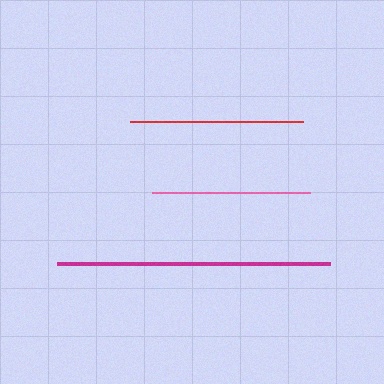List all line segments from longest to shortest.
From longest to shortest: magenta, red, pink.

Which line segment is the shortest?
The pink line is the shortest at approximately 158 pixels.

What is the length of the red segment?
The red segment is approximately 173 pixels long.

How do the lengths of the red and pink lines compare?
The red and pink lines are approximately the same length.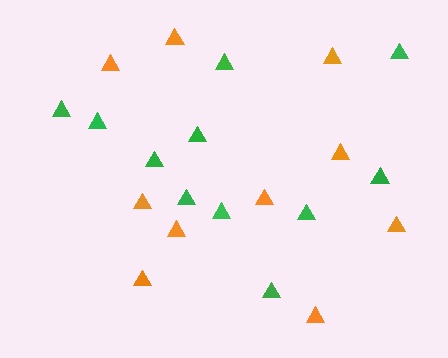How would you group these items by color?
There are 2 groups: one group of orange triangles (10) and one group of green triangles (11).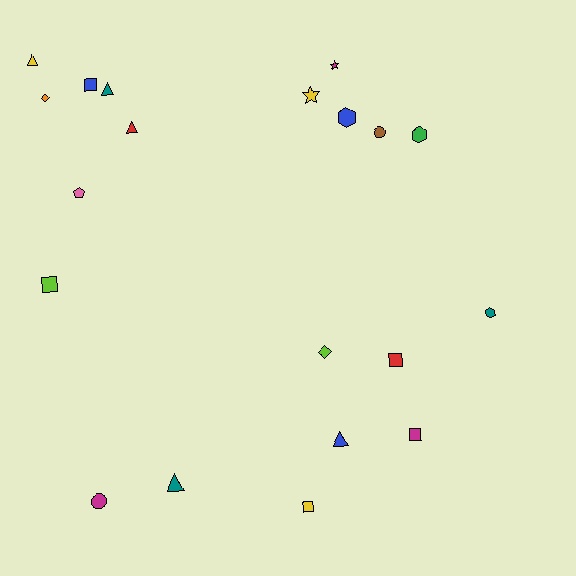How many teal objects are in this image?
There are 3 teal objects.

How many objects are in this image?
There are 20 objects.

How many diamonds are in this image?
There are 2 diamonds.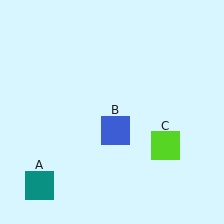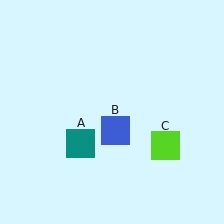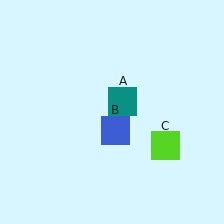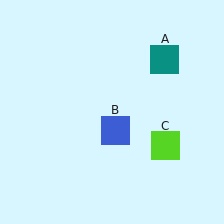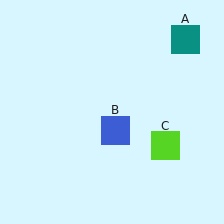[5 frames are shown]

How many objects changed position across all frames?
1 object changed position: teal square (object A).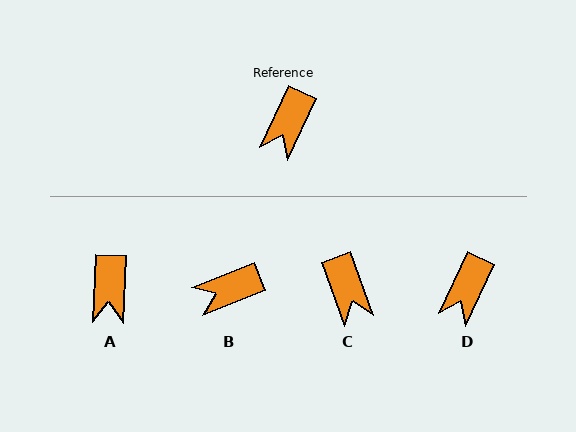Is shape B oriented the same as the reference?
No, it is off by about 43 degrees.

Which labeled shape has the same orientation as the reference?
D.